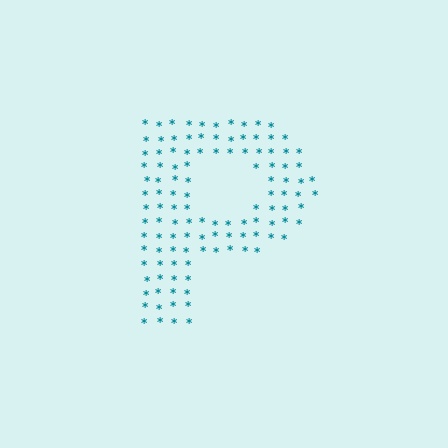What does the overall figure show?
The overall figure shows the letter P.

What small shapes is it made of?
It is made of small asterisks.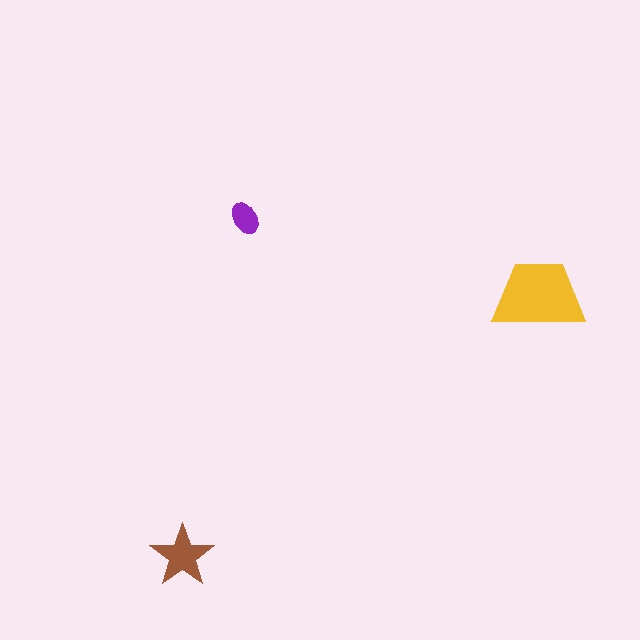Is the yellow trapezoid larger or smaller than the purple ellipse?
Larger.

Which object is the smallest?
The purple ellipse.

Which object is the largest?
The yellow trapezoid.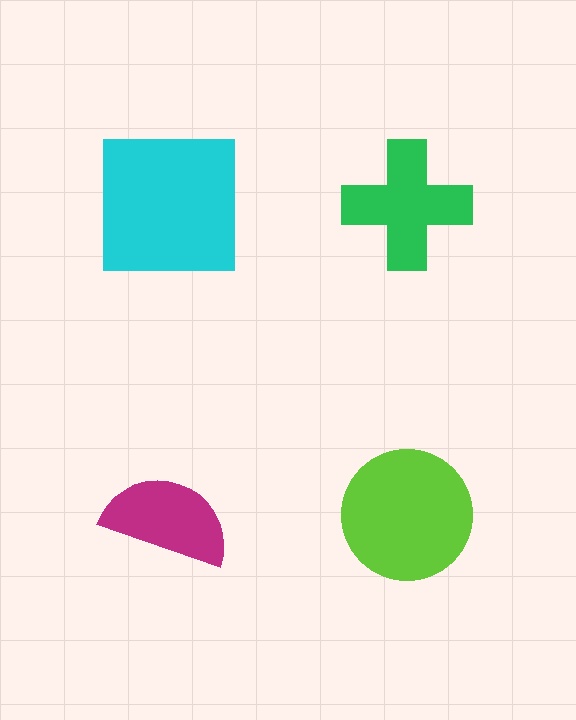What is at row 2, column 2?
A lime circle.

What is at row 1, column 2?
A green cross.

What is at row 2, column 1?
A magenta semicircle.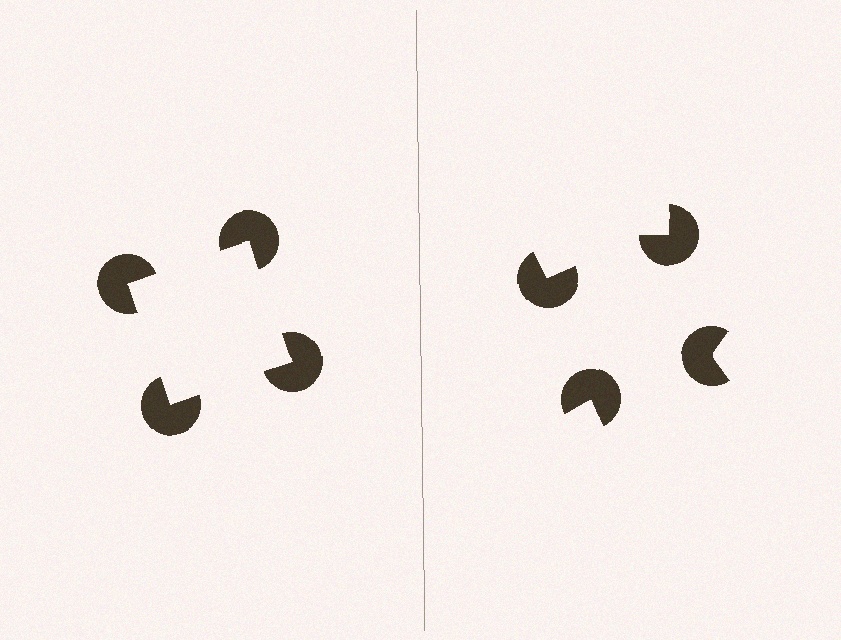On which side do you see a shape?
An illusory square appears on the left side. On the right side the wedge cuts are rotated, so no coherent shape forms.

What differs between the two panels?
The pac-man discs are positioned identically on both sides; only the wedge orientations differ. On the left they align to a square; on the right they are misaligned.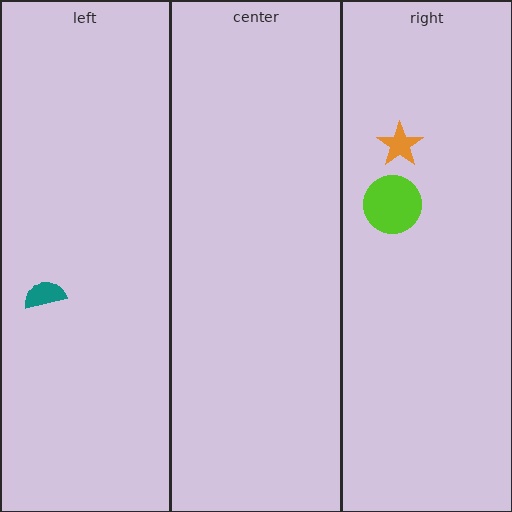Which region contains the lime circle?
The right region.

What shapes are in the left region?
The teal semicircle.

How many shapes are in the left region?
1.